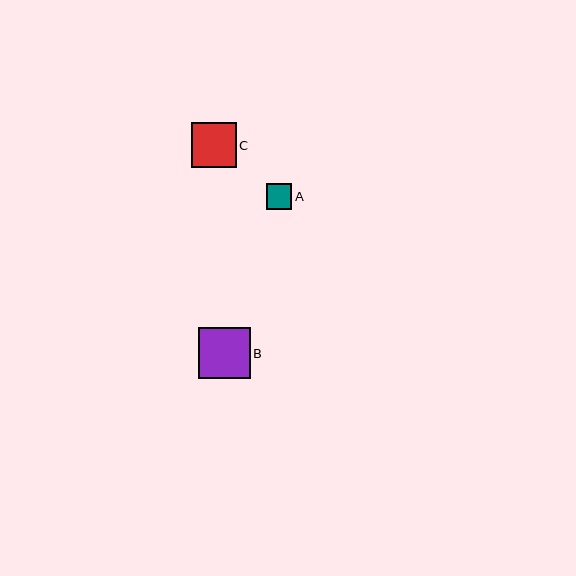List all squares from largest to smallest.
From largest to smallest: B, C, A.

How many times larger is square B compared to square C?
Square B is approximately 1.2 times the size of square C.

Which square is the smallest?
Square A is the smallest with a size of approximately 25 pixels.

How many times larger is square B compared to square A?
Square B is approximately 2.1 times the size of square A.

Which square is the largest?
Square B is the largest with a size of approximately 52 pixels.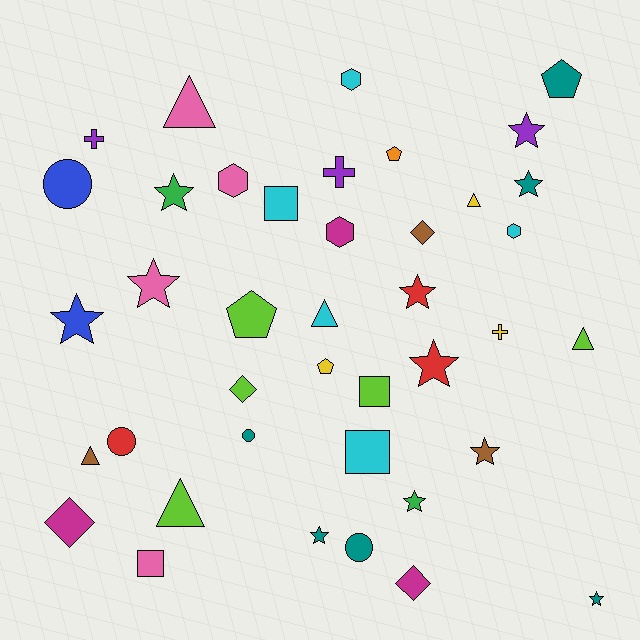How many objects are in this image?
There are 40 objects.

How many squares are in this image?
There are 4 squares.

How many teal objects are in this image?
There are 6 teal objects.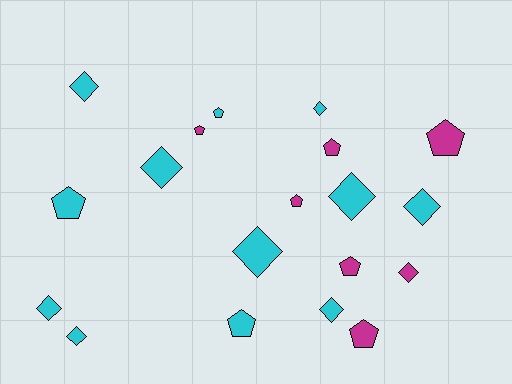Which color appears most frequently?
Cyan, with 12 objects.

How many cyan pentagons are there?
There are 3 cyan pentagons.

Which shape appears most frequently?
Diamond, with 10 objects.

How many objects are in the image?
There are 19 objects.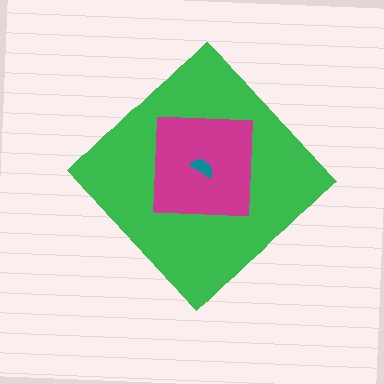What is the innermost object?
The teal semicircle.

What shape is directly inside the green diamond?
The magenta square.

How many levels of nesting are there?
3.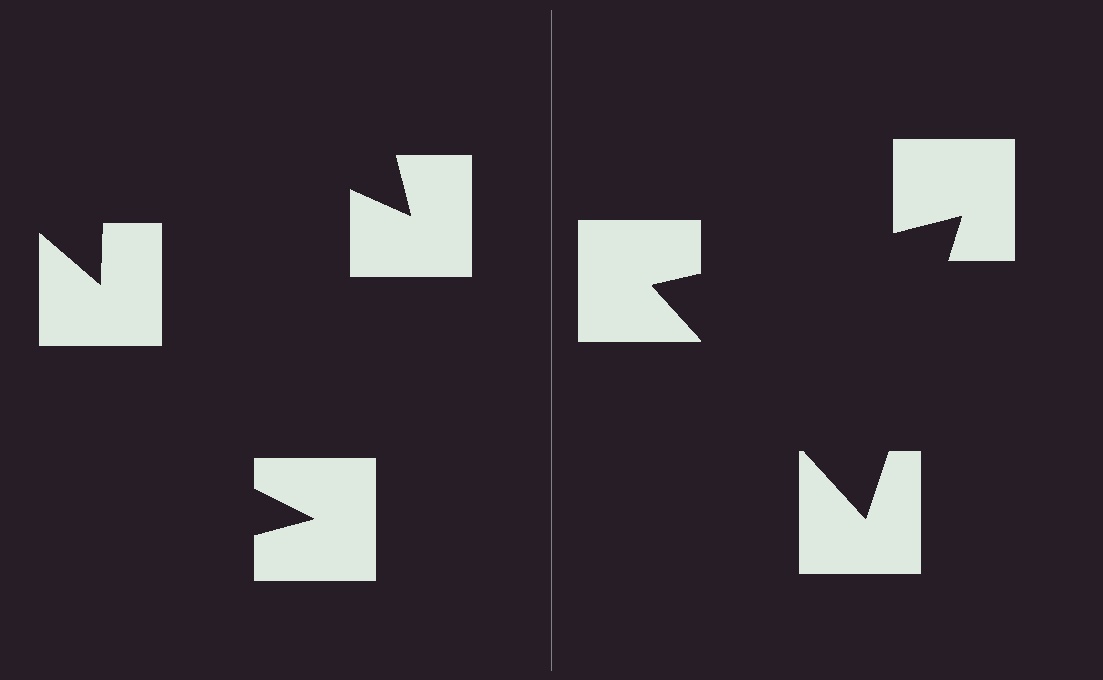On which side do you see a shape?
An illusory triangle appears on the right side. On the left side the wedge cuts are rotated, so no coherent shape forms.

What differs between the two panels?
The notched squares are positioned identically on both sides; only the wedge orientations differ. On the right they align to a triangle; on the left they are misaligned.